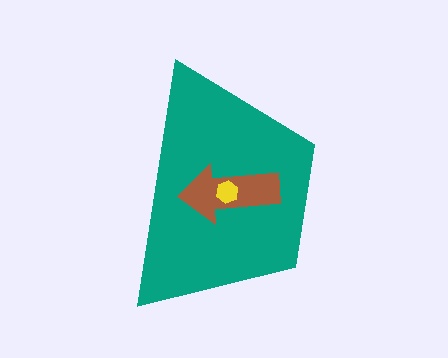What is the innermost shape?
The yellow hexagon.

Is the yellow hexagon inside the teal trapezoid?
Yes.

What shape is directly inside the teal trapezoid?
The brown arrow.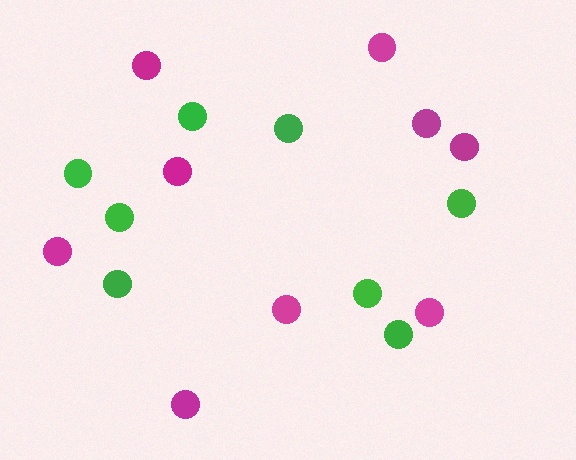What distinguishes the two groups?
There are 2 groups: one group of magenta circles (9) and one group of green circles (8).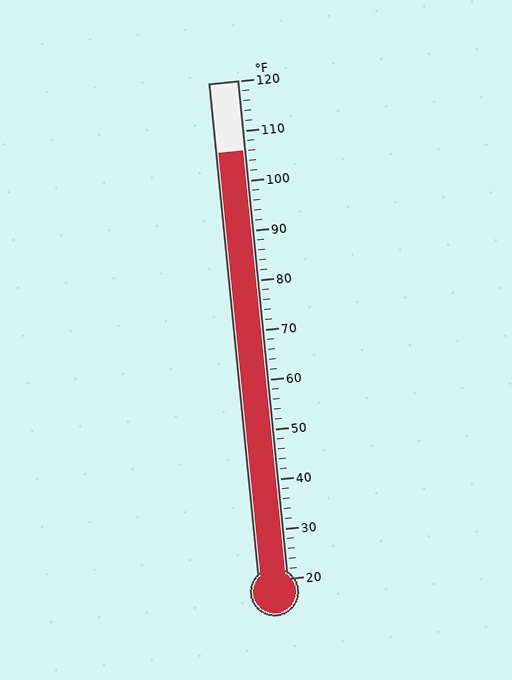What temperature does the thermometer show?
The thermometer shows approximately 106°F.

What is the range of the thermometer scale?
The thermometer scale ranges from 20°F to 120°F.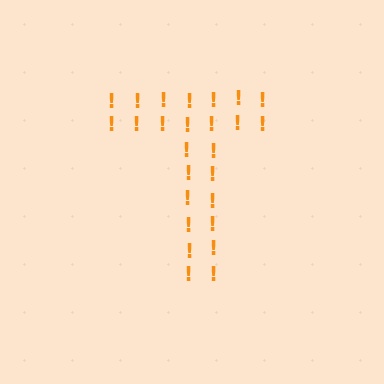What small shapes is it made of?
It is made of small exclamation marks.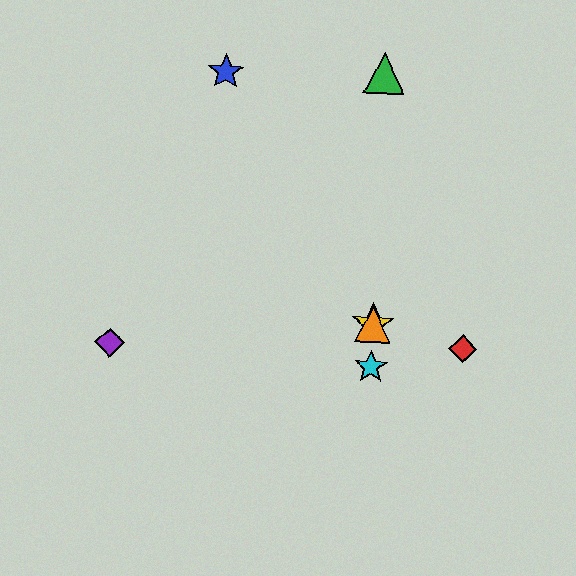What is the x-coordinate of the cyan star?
The cyan star is at x≈371.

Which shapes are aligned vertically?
The green triangle, the yellow star, the orange triangle, the cyan star are aligned vertically.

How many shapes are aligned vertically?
4 shapes (the green triangle, the yellow star, the orange triangle, the cyan star) are aligned vertically.